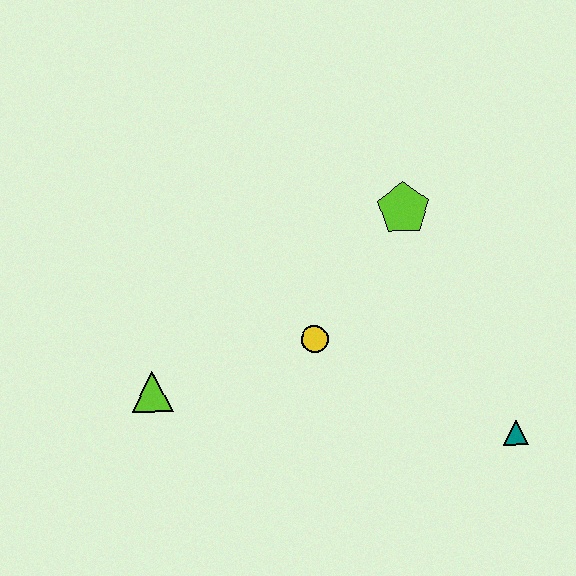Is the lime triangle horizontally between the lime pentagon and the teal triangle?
No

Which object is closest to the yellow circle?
The lime pentagon is closest to the yellow circle.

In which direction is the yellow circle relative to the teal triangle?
The yellow circle is to the left of the teal triangle.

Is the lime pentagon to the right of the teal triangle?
No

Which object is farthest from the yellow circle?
The teal triangle is farthest from the yellow circle.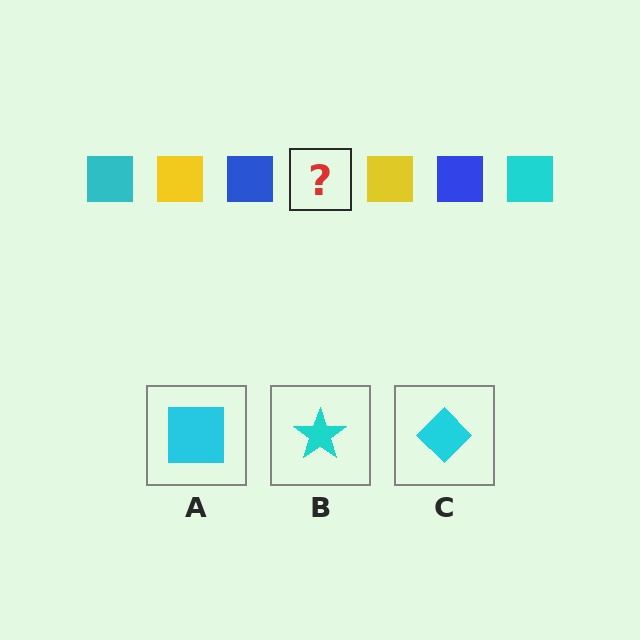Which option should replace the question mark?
Option A.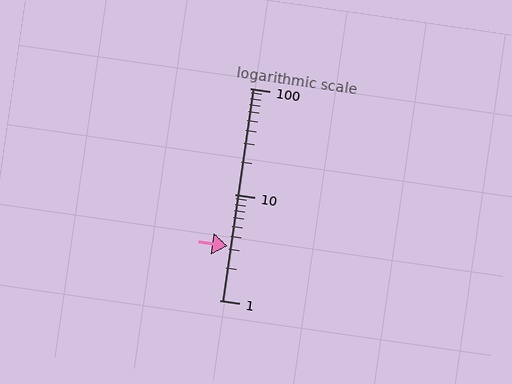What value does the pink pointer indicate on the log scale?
The pointer indicates approximately 3.2.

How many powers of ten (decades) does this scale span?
The scale spans 2 decades, from 1 to 100.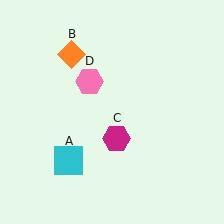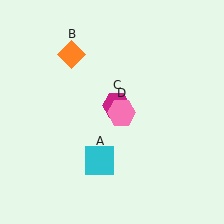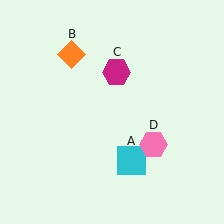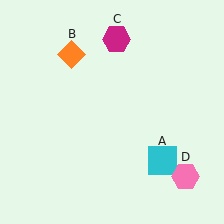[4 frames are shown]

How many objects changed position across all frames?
3 objects changed position: cyan square (object A), magenta hexagon (object C), pink hexagon (object D).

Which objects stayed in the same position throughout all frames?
Orange diamond (object B) remained stationary.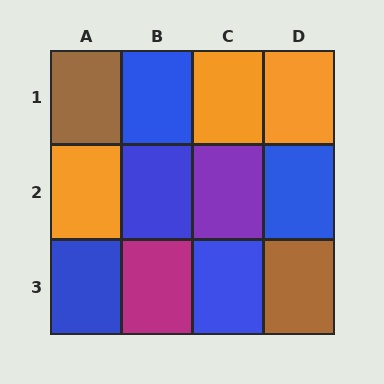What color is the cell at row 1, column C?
Orange.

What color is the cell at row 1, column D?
Orange.